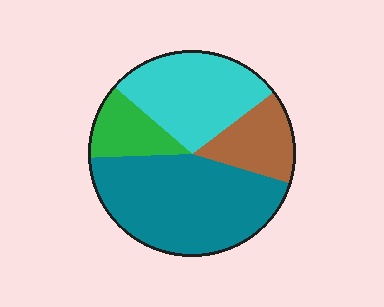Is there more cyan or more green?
Cyan.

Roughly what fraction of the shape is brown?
Brown covers around 15% of the shape.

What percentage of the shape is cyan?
Cyan takes up about one quarter (1/4) of the shape.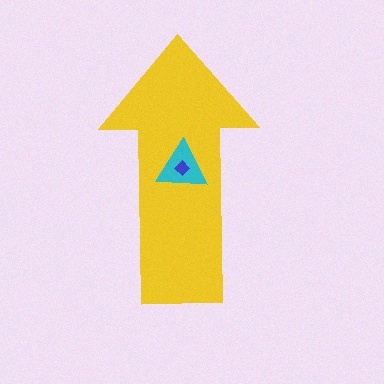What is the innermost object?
The blue diamond.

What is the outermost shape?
The yellow arrow.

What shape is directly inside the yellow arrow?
The cyan triangle.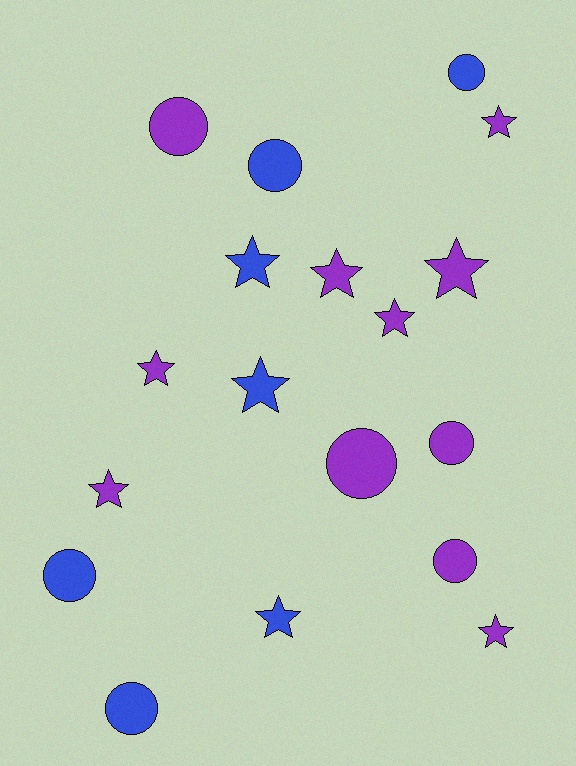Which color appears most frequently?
Purple, with 11 objects.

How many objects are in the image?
There are 18 objects.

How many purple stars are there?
There are 7 purple stars.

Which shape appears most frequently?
Star, with 10 objects.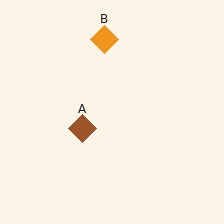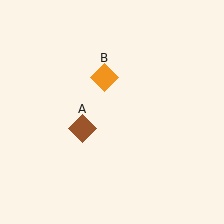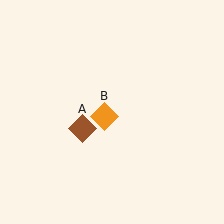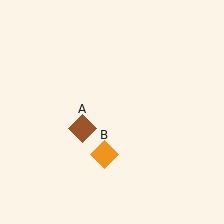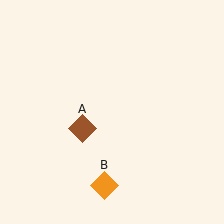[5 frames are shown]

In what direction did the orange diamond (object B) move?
The orange diamond (object B) moved down.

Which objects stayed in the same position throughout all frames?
Brown diamond (object A) remained stationary.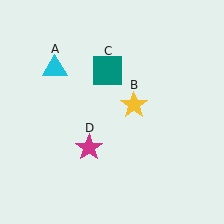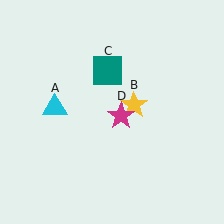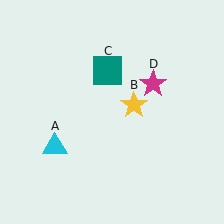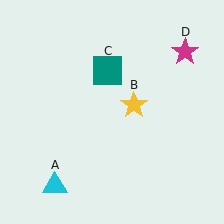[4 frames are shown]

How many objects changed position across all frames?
2 objects changed position: cyan triangle (object A), magenta star (object D).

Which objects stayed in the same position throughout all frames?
Yellow star (object B) and teal square (object C) remained stationary.